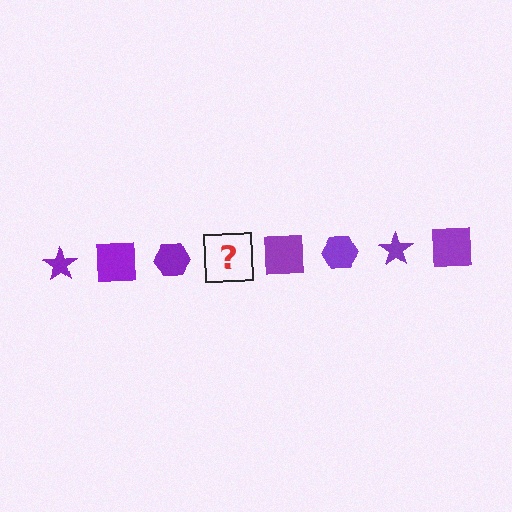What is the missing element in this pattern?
The missing element is a purple star.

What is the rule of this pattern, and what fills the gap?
The rule is that the pattern cycles through star, square, hexagon shapes in purple. The gap should be filled with a purple star.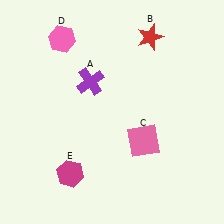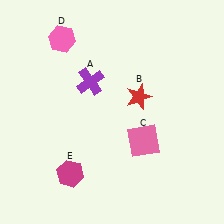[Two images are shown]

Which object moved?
The red star (B) moved down.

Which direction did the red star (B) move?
The red star (B) moved down.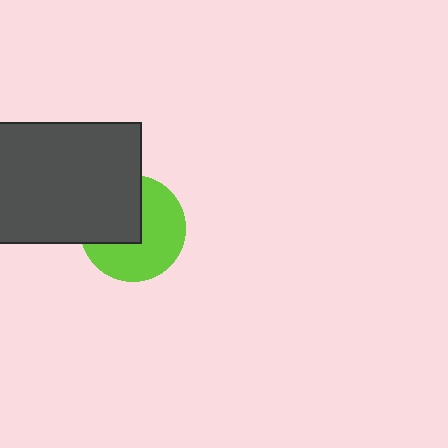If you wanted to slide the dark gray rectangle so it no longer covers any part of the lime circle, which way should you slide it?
Slide it toward the upper-left — that is the most direct way to separate the two shapes.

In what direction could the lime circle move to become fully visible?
The lime circle could move toward the lower-right. That would shift it out from behind the dark gray rectangle entirely.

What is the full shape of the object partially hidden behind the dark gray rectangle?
The partially hidden object is a lime circle.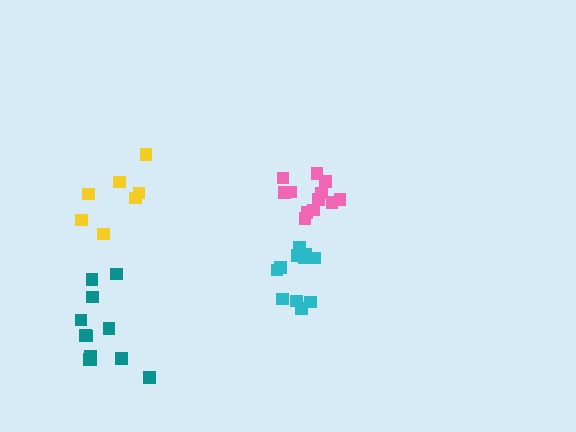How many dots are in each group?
Group 1: 12 dots, Group 2: 12 dots, Group 3: 7 dots, Group 4: 11 dots (42 total).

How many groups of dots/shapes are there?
There are 4 groups.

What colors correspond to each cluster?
The clusters are colored: pink, teal, yellow, cyan.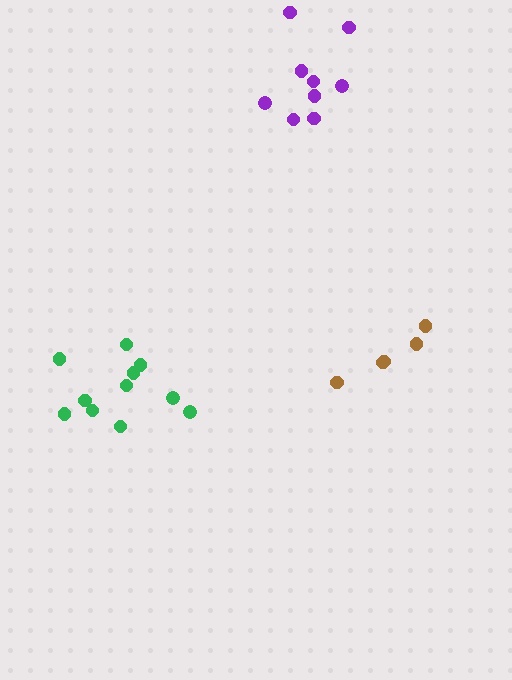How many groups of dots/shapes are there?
There are 3 groups.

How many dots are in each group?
Group 1: 11 dots, Group 2: 9 dots, Group 3: 5 dots (25 total).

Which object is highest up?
The purple cluster is topmost.